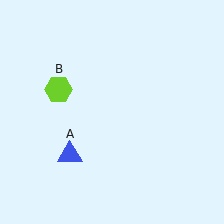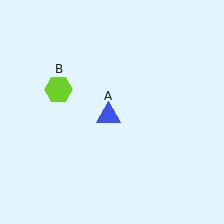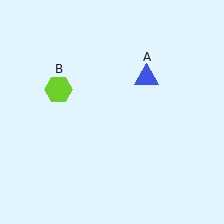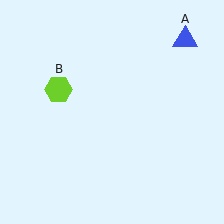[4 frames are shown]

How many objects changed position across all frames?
1 object changed position: blue triangle (object A).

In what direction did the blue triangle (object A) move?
The blue triangle (object A) moved up and to the right.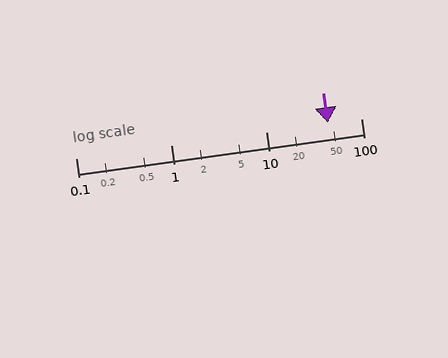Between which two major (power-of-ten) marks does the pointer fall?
The pointer is between 10 and 100.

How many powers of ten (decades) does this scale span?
The scale spans 3 decades, from 0.1 to 100.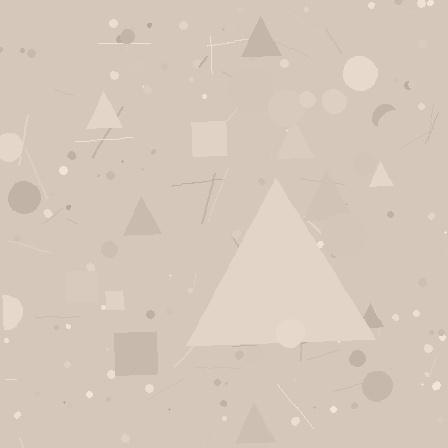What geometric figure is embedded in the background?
A triangle is embedded in the background.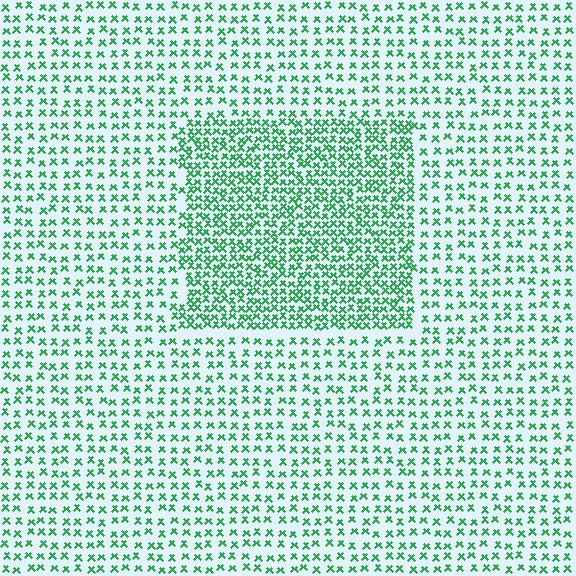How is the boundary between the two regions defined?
The boundary is defined by a change in element density (approximately 2.0x ratio). All elements are the same color, size, and shape.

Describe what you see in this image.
The image contains small green elements arranged at two different densities. A rectangle-shaped region is visible where the elements are more densely packed than the surrounding area.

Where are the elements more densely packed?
The elements are more densely packed inside the rectangle boundary.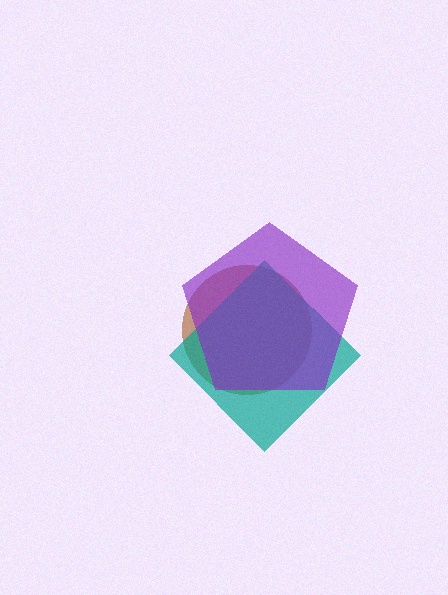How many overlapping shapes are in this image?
There are 3 overlapping shapes in the image.